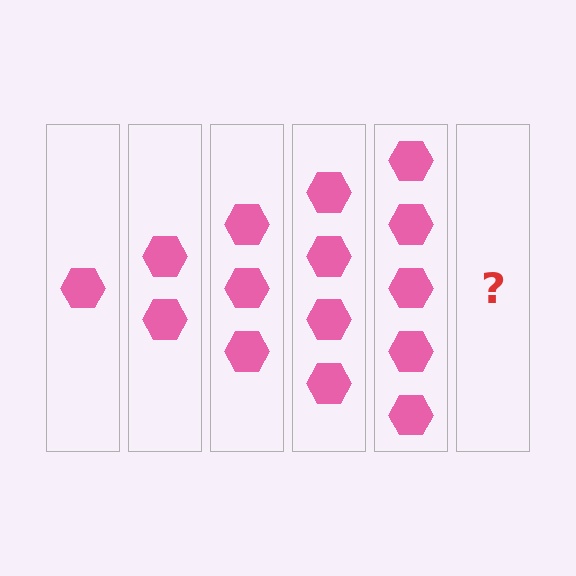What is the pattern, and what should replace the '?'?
The pattern is that each step adds one more hexagon. The '?' should be 6 hexagons.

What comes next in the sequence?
The next element should be 6 hexagons.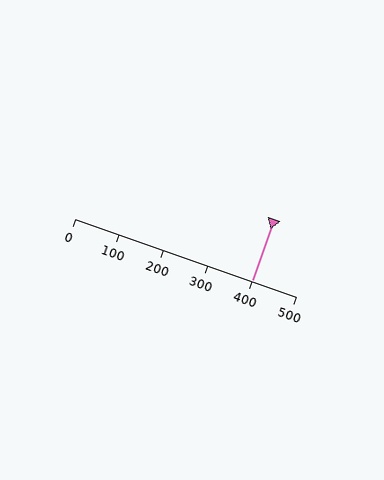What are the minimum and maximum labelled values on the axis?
The axis runs from 0 to 500.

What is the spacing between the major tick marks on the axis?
The major ticks are spaced 100 apart.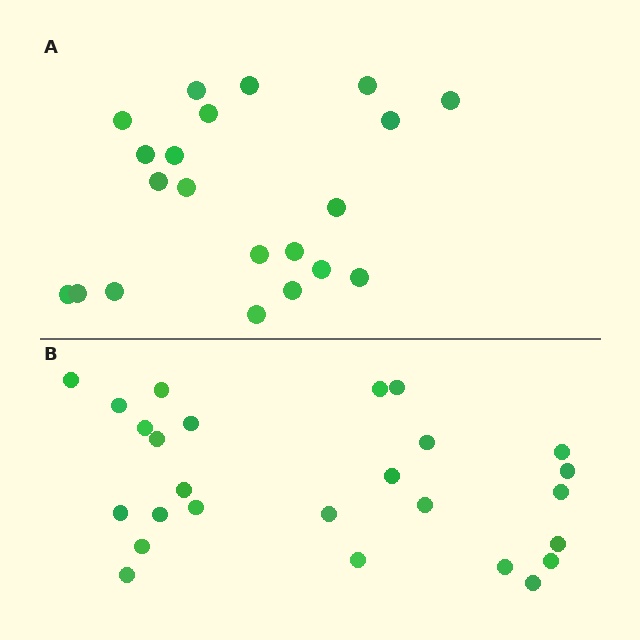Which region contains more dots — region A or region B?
Region B (the bottom region) has more dots.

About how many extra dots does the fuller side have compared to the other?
Region B has about 5 more dots than region A.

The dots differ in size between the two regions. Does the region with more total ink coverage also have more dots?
No. Region A has more total ink coverage because its dots are larger, but region B actually contains more individual dots. Total area can be misleading — the number of items is what matters here.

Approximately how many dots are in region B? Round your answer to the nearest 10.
About 30 dots. (The exact count is 26, which rounds to 30.)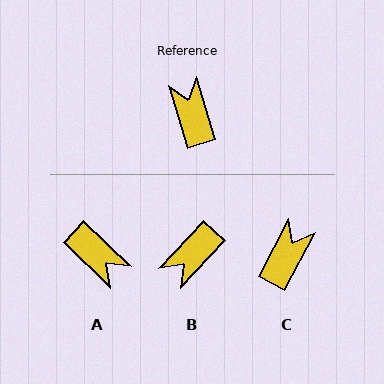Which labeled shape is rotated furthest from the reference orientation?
A, about 151 degrees away.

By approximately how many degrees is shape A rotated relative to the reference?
Approximately 151 degrees clockwise.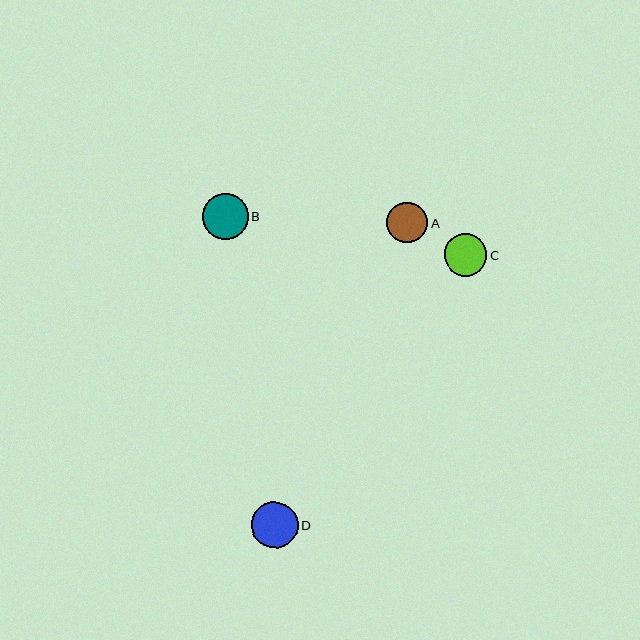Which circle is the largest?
Circle D is the largest with a size of approximately 46 pixels.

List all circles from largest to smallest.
From largest to smallest: D, B, C, A.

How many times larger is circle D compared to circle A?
Circle D is approximately 1.1 times the size of circle A.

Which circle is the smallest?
Circle A is the smallest with a size of approximately 41 pixels.